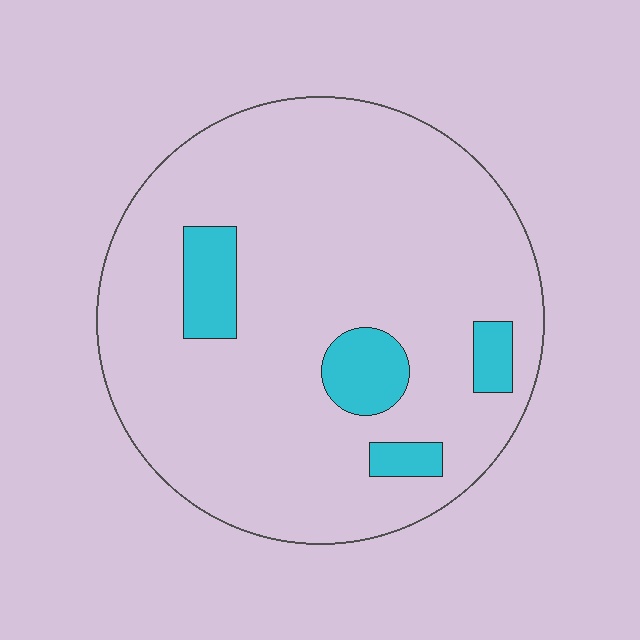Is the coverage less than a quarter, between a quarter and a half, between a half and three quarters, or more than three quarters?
Less than a quarter.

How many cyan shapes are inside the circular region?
4.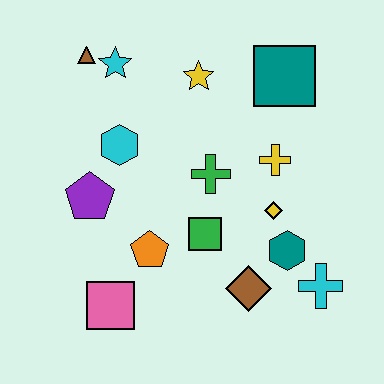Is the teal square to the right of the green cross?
Yes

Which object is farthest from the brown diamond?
The brown triangle is farthest from the brown diamond.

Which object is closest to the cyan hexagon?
The purple pentagon is closest to the cyan hexagon.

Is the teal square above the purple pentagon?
Yes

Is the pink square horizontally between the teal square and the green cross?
No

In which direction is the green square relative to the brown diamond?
The green square is above the brown diamond.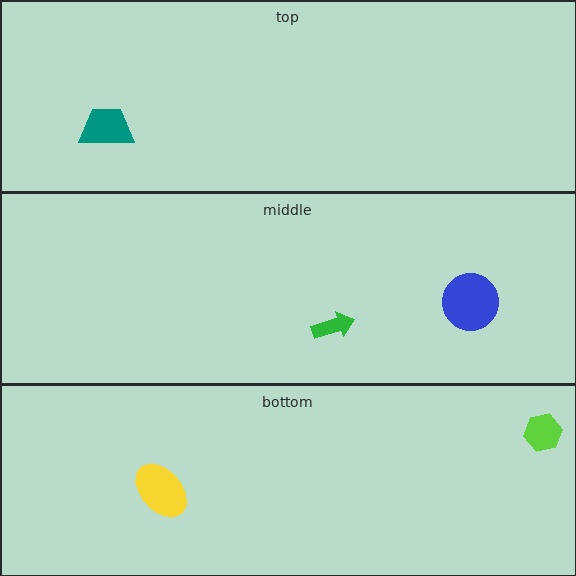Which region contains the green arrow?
The middle region.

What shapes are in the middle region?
The blue circle, the green arrow.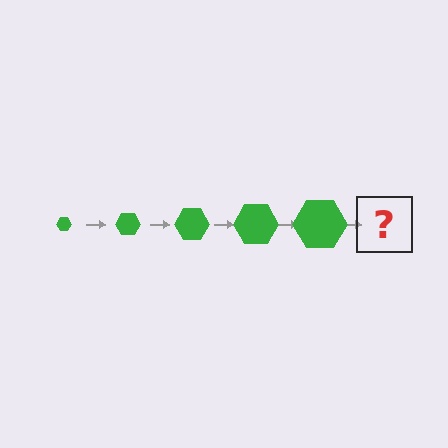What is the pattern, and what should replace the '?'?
The pattern is that the hexagon gets progressively larger each step. The '?' should be a green hexagon, larger than the previous one.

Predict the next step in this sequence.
The next step is a green hexagon, larger than the previous one.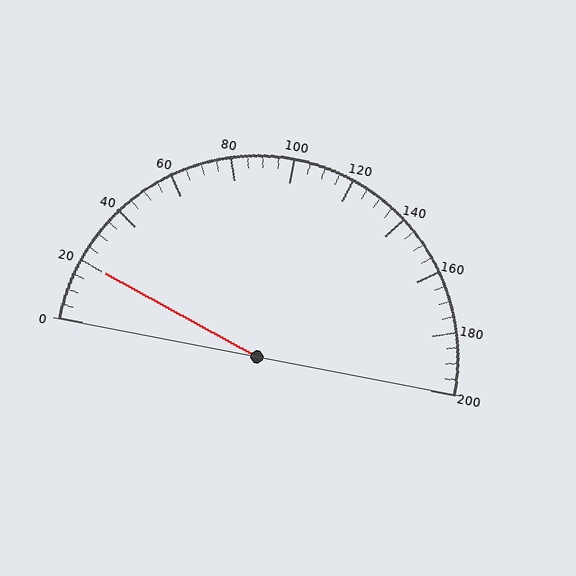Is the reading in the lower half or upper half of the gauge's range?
The reading is in the lower half of the range (0 to 200).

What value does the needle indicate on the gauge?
The needle indicates approximately 20.